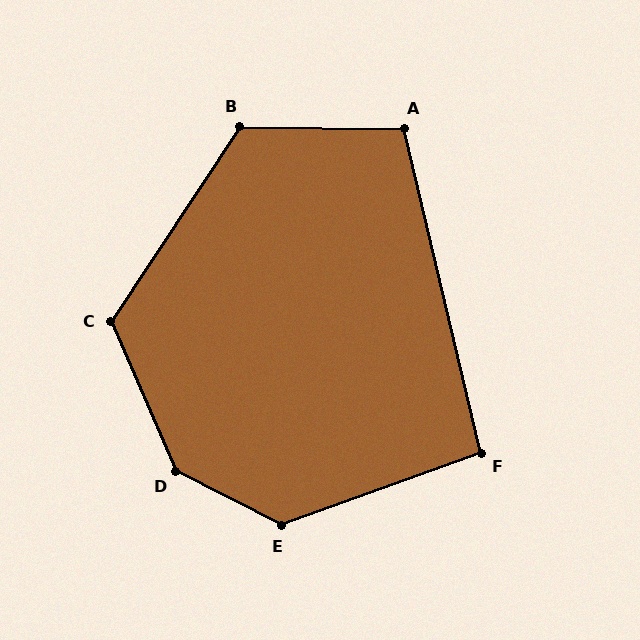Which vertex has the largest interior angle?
D, at approximately 141 degrees.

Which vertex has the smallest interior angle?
F, at approximately 97 degrees.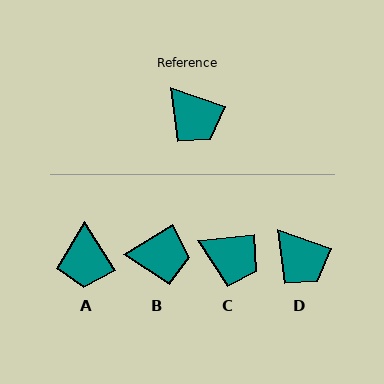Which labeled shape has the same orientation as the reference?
D.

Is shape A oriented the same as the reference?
No, it is off by about 38 degrees.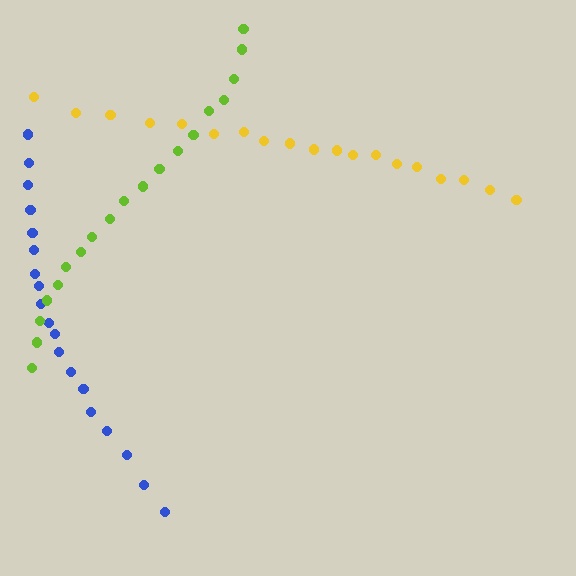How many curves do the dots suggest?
There are 3 distinct paths.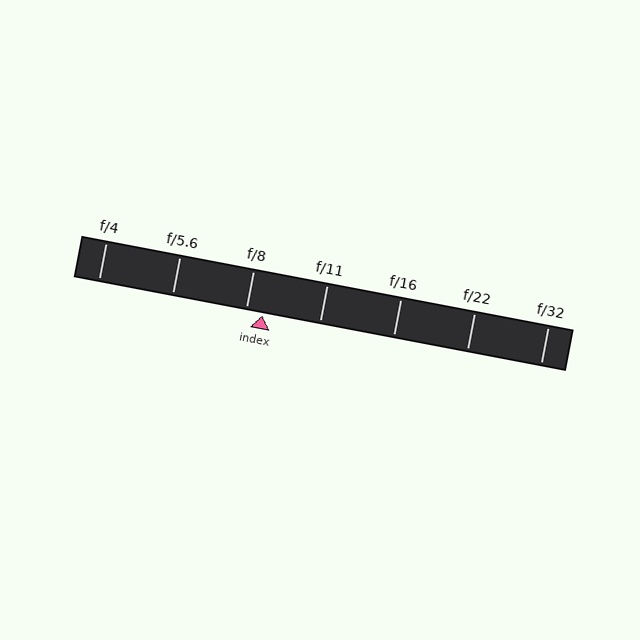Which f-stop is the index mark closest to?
The index mark is closest to f/8.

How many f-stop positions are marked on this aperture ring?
There are 7 f-stop positions marked.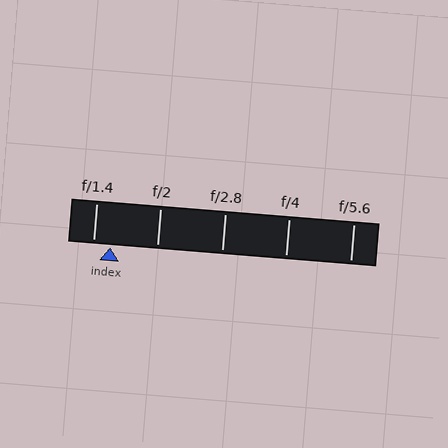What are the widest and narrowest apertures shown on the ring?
The widest aperture shown is f/1.4 and the narrowest is f/5.6.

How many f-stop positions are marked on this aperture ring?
There are 5 f-stop positions marked.